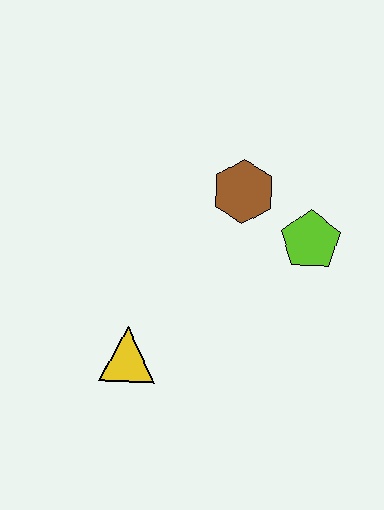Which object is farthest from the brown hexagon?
The yellow triangle is farthest from the brown hexagon.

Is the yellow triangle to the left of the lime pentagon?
Yes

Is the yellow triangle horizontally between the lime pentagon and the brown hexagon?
No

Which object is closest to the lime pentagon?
The brown hexagon is closest to the lime pentagon.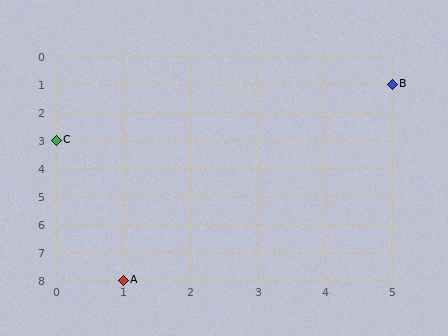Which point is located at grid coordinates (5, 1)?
Point B is at (5, 1).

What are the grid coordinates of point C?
Point C is at grid coordinates (0, 3).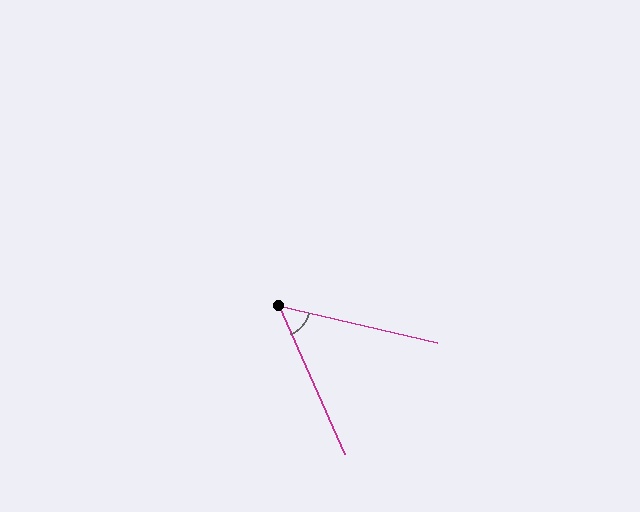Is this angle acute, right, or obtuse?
It is acute.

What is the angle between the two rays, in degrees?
Approximately 53 degrees.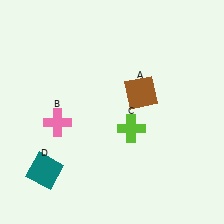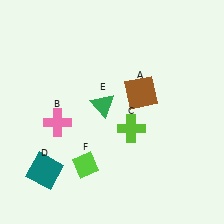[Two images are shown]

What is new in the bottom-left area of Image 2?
A lime diamond (F) was added in the bottom-left area of Image 2.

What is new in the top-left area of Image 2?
A green triangle (E) was added in the top-left area of Image 2.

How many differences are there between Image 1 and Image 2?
There are 2 differences between the two images.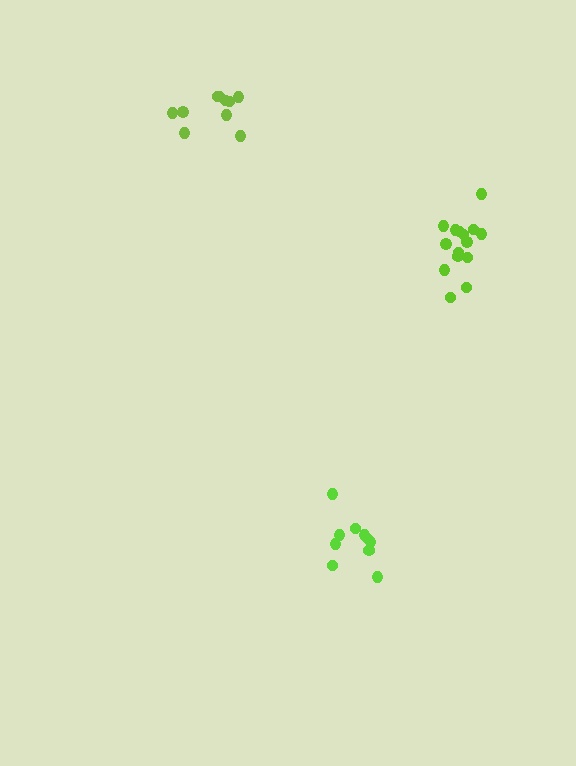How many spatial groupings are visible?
There are 3 spatial groupings.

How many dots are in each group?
Group 1: 10 dots, Group 2: 10 dots, Group 3: 15 dots (35 total).